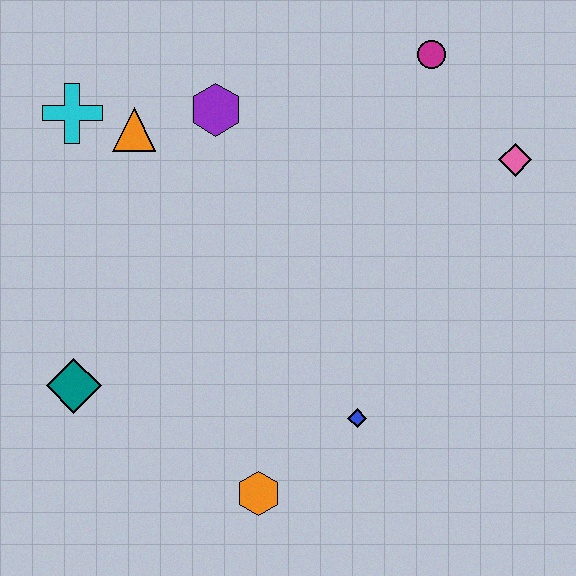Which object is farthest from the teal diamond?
The pink diamond is farthest from the teal diamond.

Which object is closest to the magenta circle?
The pink diamond is closest to the magenta circle.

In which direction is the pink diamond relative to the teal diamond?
The pink diamond is to the right of the teal diamond.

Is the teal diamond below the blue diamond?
No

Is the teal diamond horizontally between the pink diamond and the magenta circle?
No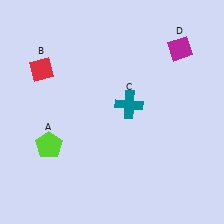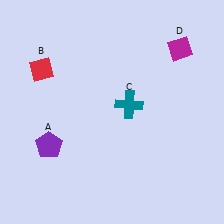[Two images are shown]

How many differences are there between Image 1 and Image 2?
There is 1 difference between the two images.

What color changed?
The pentagon (A) changed from lime in Image 1 to purple in Image 2.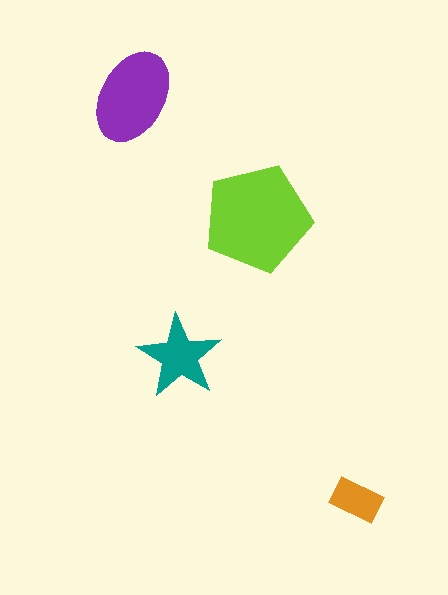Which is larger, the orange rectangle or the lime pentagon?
The lime pentagon.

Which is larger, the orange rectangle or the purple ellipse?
The purple ellipse.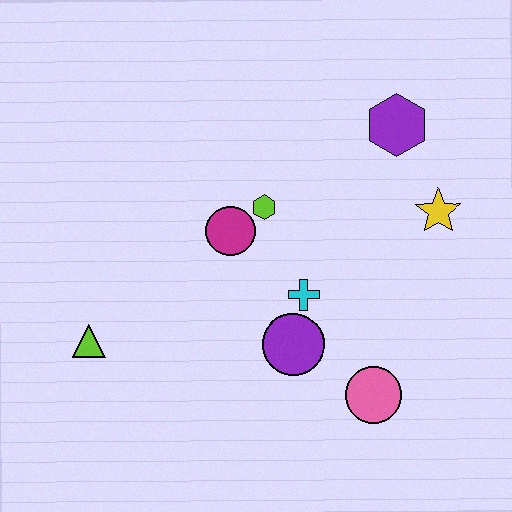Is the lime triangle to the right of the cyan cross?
No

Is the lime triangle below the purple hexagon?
Yes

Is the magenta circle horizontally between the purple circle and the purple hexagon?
No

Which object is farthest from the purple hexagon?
The lime triangle is farthest from the purple hexagon.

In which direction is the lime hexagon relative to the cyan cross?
The lime hexagon is above the cyan cross.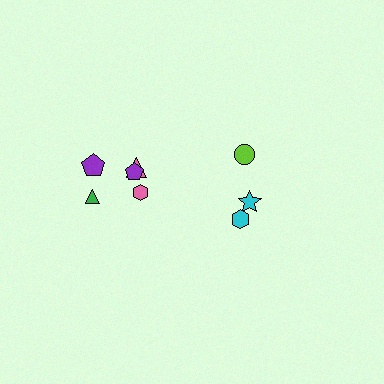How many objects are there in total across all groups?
There are 8 objects.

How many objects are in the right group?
There are 3 objects.